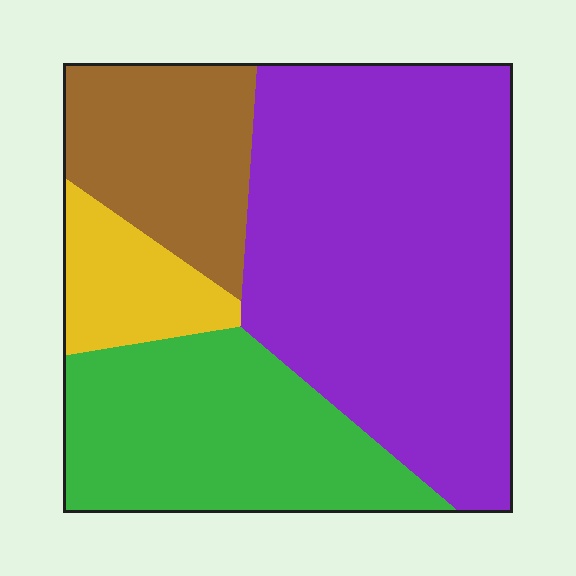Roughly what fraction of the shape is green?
Green covers about 25% of the shape.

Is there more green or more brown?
Green.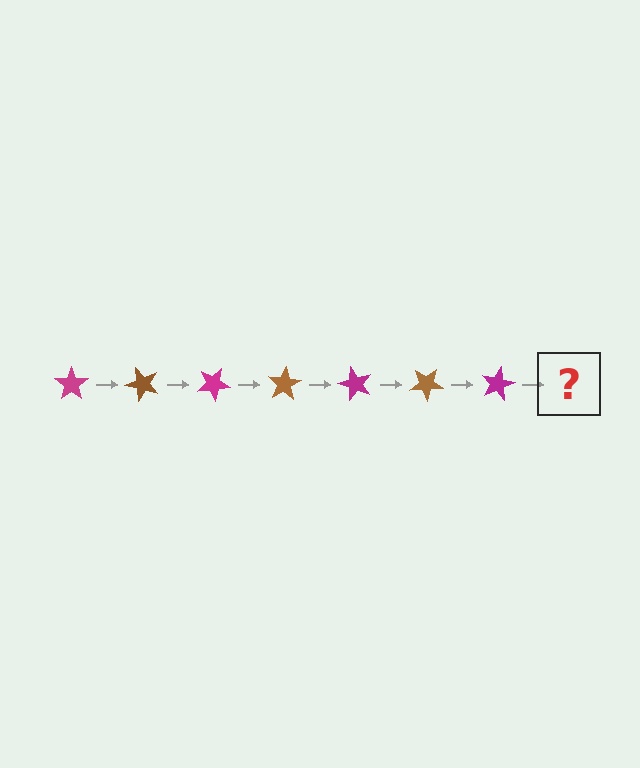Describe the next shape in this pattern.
It should be a brown star, rotated 350 degrees from the start.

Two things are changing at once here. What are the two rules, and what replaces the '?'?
The two rules are that it rotates 50 degrees each step and the color cycles through magenta and brown. The '?' should be a brown star, rotated 350 degrees from the start.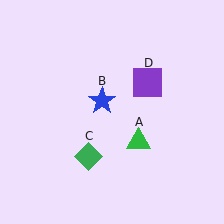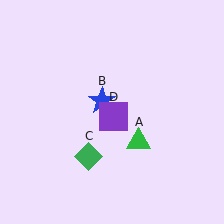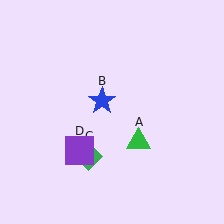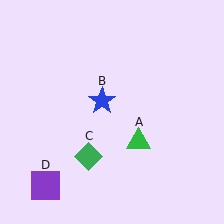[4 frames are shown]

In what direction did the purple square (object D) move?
The purple square (object D) moved down and to the left.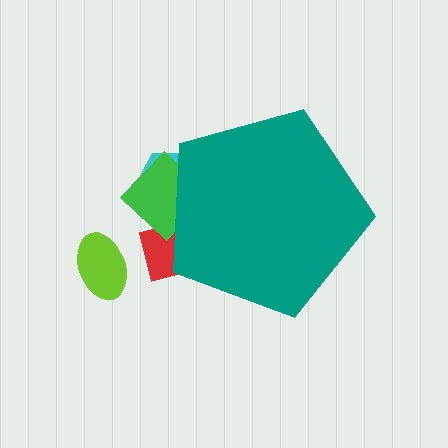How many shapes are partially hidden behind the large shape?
3 shapes are partially hidden.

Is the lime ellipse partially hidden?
No, the lime ellipse is fully visible.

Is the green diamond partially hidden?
Yes, the green diamond is partially hidden behind the teal pentagon.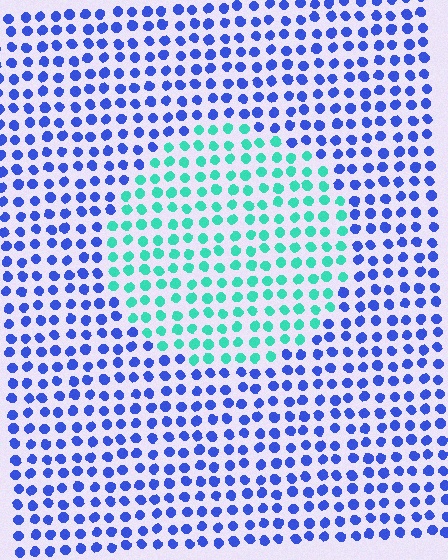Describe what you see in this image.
The image is filled with small blue elements in a uniform arrangement. A circle-shaped region is visible where the elements are tinted to a slightly different hue, forming a subtle color boundary.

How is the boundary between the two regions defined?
The boundary is defined purely by a slight shift in hue (about 66 degrees). Spacing, size, and orientation are identical on both sides.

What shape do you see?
I see a circle.